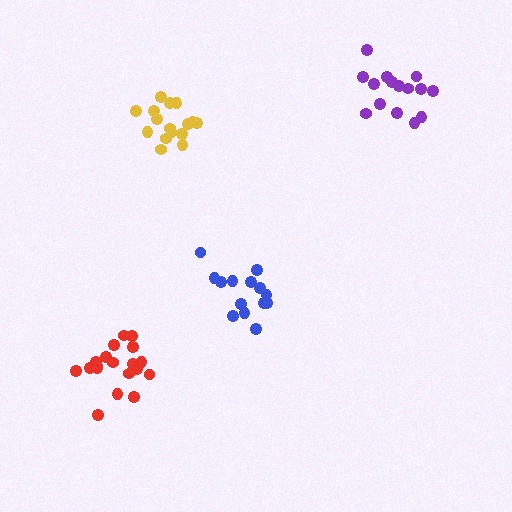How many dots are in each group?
Group 1: 14 dots, Group 2: 19 dots, Group 3: 15 dots, Group 4: 16 dots (64 total).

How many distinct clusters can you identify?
There are 4 distinct clusters.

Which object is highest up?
The purple cluster is topmost.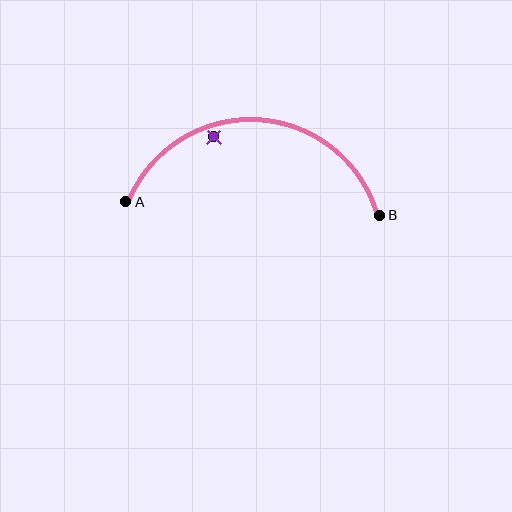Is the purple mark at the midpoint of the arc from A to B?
No — the purple mark does not lie on the arc at all. It sits slightly inside the curve.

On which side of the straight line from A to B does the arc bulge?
The arc bulges above the straight line connecting A and B.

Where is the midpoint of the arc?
The arc midpoint is the point on the curve farthest from the straight line joining A and B. It sits above that line.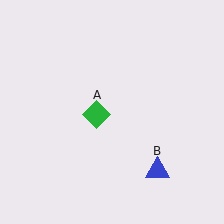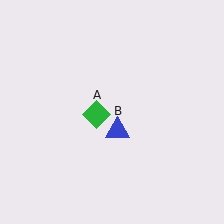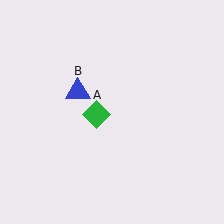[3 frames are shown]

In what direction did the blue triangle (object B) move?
The blue triangle (object B) moved up and to the left.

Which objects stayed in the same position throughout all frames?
Green diamond (object A) remained stationary.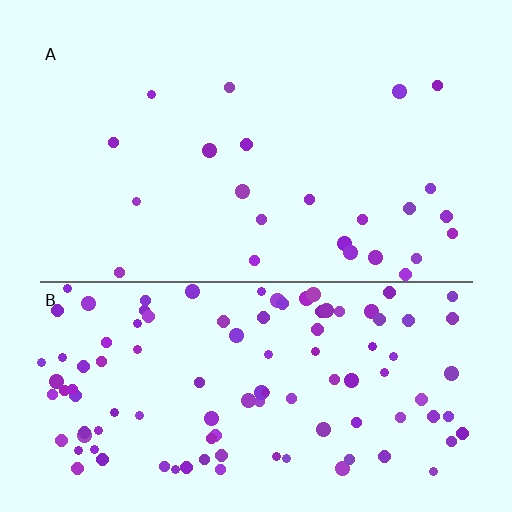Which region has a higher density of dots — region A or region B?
B (the bottom).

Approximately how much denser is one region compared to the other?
Approximately 4.6× — region B over region A.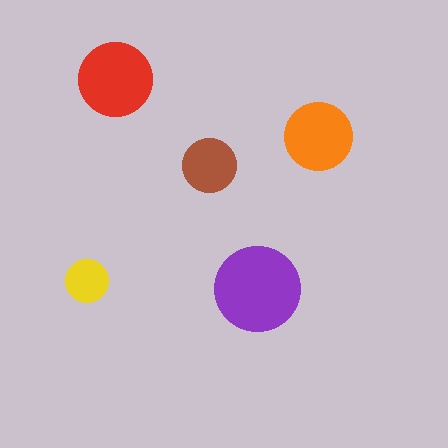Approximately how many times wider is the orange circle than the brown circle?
About 1.5 times wider.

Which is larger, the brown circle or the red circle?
The red one.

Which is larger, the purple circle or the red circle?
The purple one.